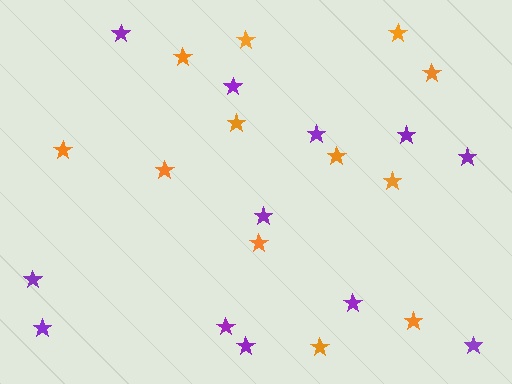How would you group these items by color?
There are 2 groups: one group of orange stars (12) and one group of purple stars (12).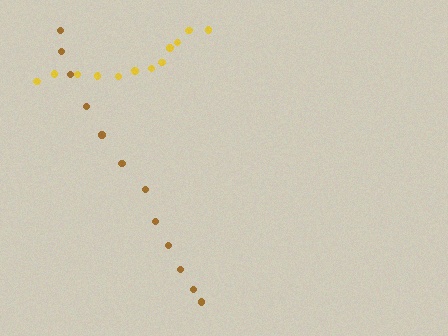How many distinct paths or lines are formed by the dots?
There are 2 distinct paths.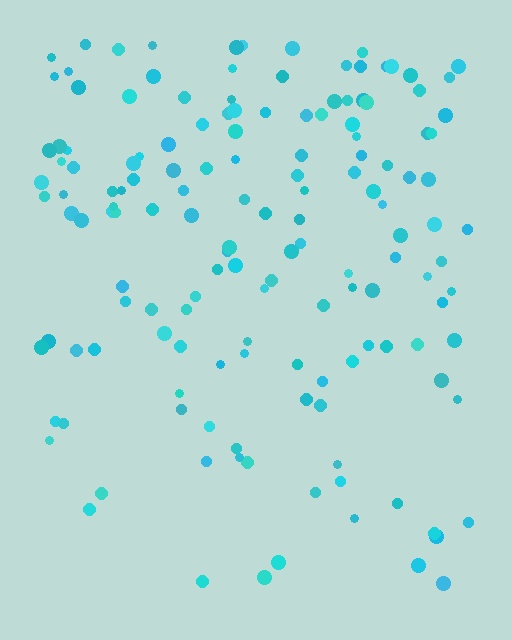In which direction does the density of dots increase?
From bottom to top, with the top side densest.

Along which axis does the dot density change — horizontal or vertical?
Vertical.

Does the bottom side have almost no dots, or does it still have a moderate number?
Still a moderate number, just noticeably fewer than the top.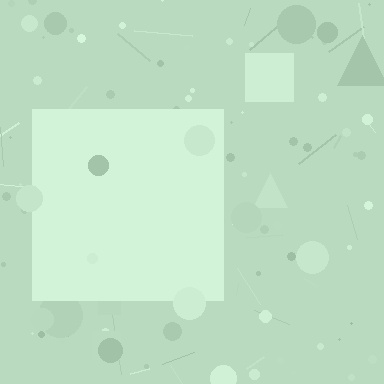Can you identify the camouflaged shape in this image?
The camouflaged shape is a square.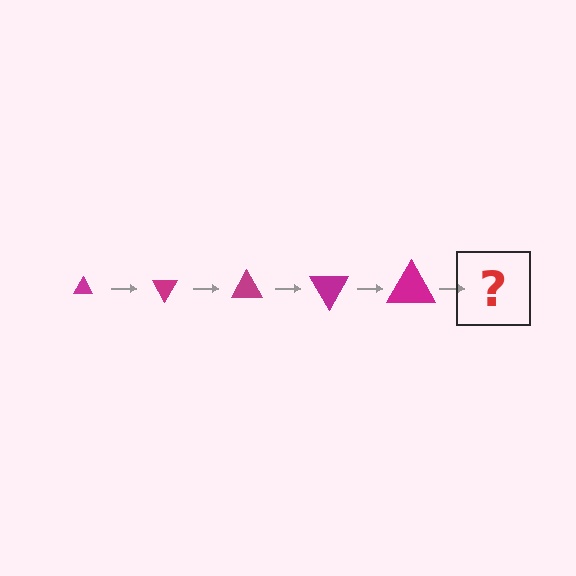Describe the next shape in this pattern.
It should be a triangle, larger than the previous one and rotated 300 degrees from the start.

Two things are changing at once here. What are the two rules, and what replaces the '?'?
The two rules are that the triangle grows larger each step and it rotates 60 degrees each step. The '?' should be a triangle, larger than the previous one and rotated 300 degrees from the start.